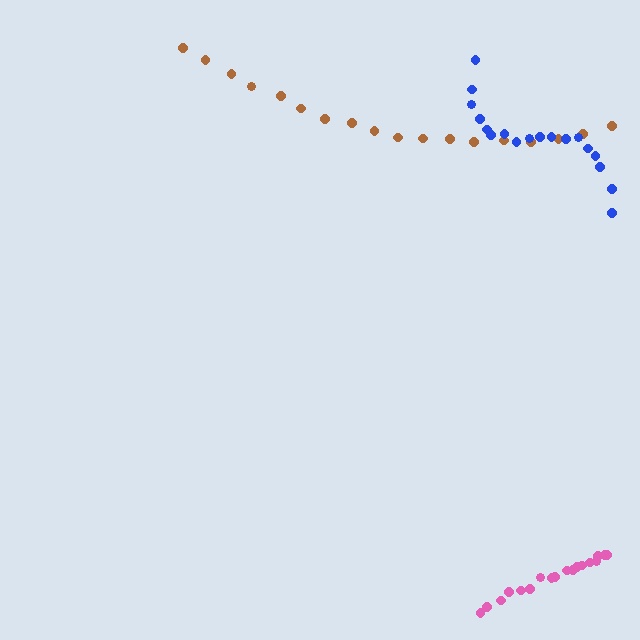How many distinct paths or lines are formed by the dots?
There are 3 distinct paths.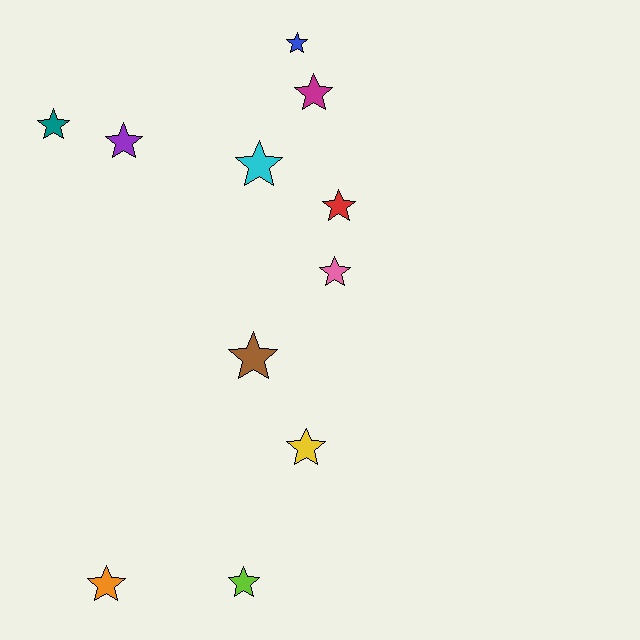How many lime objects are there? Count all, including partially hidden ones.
There is 1 lime object.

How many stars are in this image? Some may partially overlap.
There are 11 stars.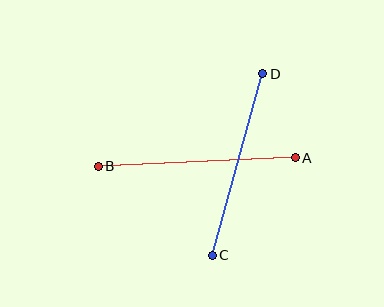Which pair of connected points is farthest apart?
Points A and B are farthest apart.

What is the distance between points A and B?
The distance is approximately 197 pixels.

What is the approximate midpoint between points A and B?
The midpoint is at approximately (197, 162) pixels.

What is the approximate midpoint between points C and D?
The midpoint is at approximately (238, 165) pixels.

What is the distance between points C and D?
The distance is approximately 188 pixels.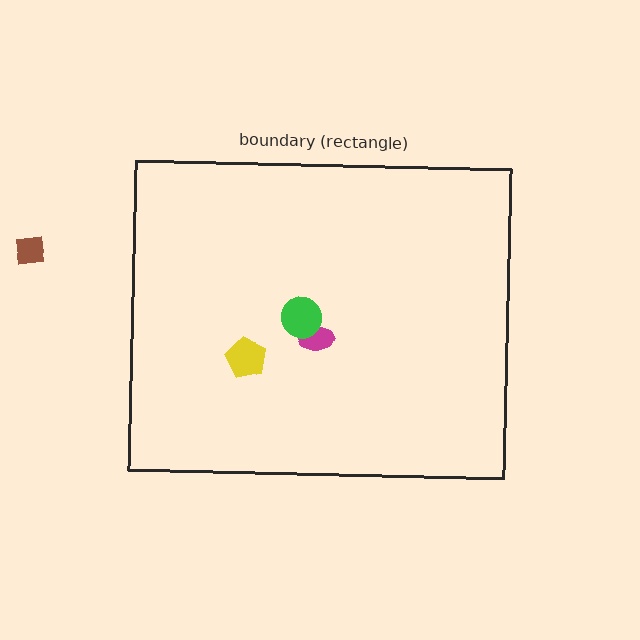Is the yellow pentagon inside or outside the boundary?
Inside.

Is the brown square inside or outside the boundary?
Outside.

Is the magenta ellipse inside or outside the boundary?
Inside.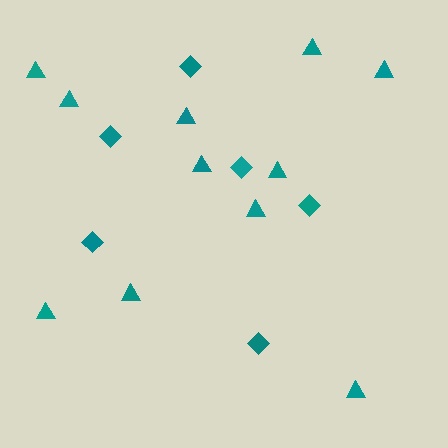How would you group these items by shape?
There are 2 groups: one group of triangles (11) and one group of diamonds (6).